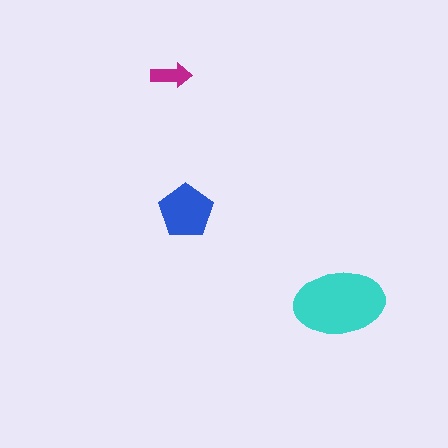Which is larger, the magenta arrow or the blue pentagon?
The blue pentagon.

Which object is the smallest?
The magenta arrow.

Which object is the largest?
The cyan ellipse.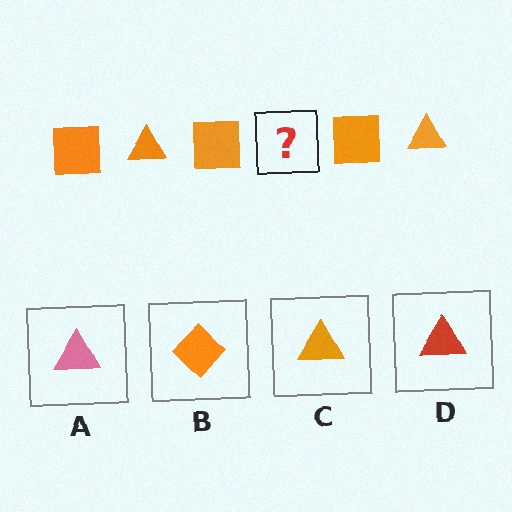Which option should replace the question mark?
Option C.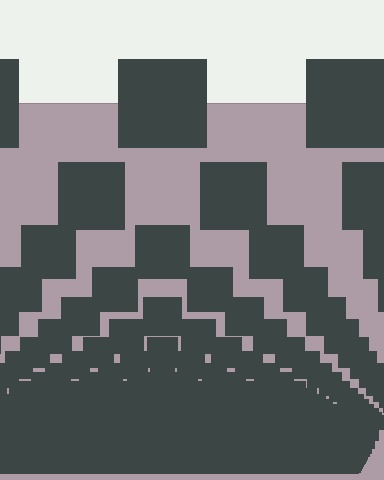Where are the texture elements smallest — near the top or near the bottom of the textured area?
Near the bottom.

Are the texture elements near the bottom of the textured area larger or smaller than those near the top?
Smaller. The gradient is inverted — elements near the bottom are smaller and denser.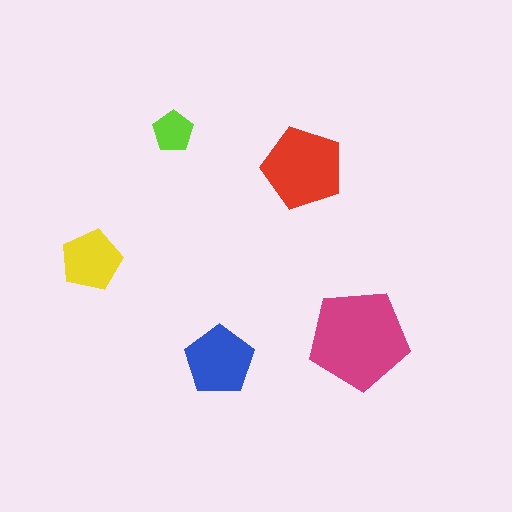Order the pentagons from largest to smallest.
the magenta one, the red one, the blue one, the yellow one, the lime one.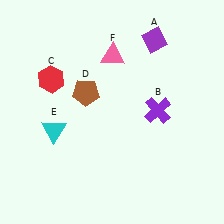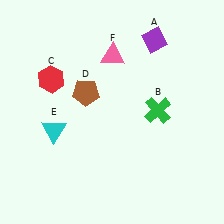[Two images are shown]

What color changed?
The cross (B) changed from purple in Image 1 to green in Image 2.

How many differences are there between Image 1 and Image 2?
There is 1 difference between the two images.